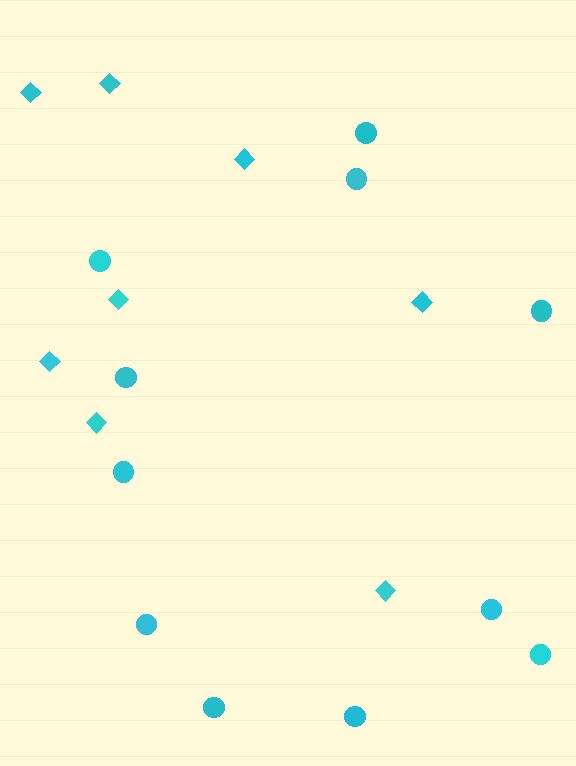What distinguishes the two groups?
There are 2 groups: one group of diamonds (8) and one group of circles (11).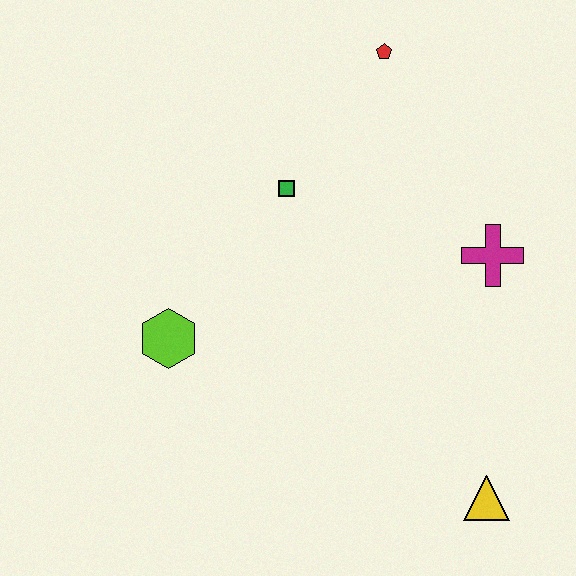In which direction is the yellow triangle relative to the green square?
The yellow triangle is below the green square.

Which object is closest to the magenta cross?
The green square is closest to the magenta cross.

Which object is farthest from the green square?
The yellow triangle is farthest from the green square.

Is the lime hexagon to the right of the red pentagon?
No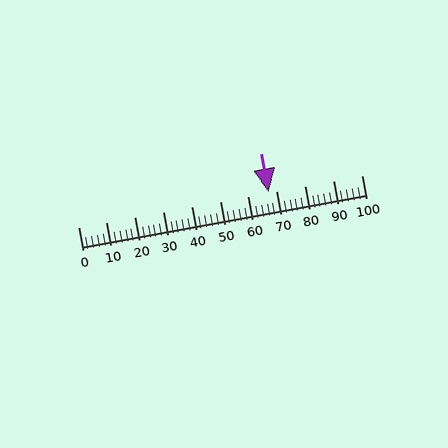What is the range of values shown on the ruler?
The ruler shows values from 0 to 100.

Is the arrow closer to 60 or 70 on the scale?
The arrow is closer to 70.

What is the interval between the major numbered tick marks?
The major tick marks are spaced 10 units apart.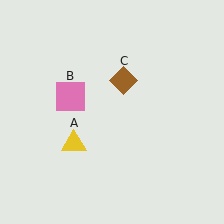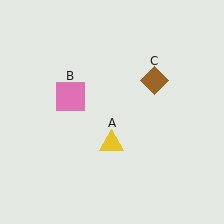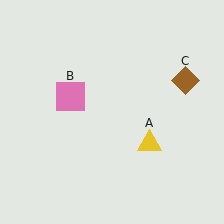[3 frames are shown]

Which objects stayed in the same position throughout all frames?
Pink square (object B) remained stationary.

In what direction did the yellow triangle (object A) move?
The yellow triangle (object A) moved right.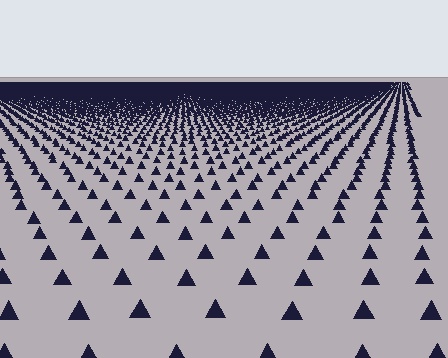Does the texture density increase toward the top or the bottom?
Density increases toward the top.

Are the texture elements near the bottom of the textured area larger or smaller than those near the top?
Larger. Near the bottom, elements are closer to the viewer and appear at a bigger on-screen size.